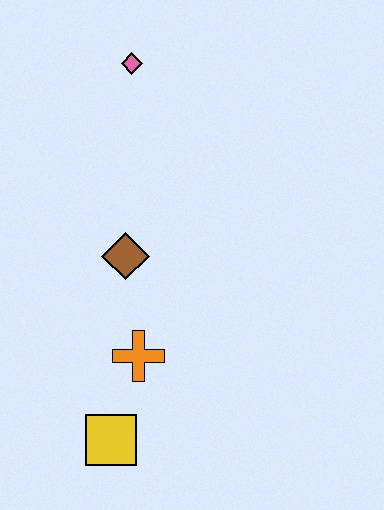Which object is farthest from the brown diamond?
The pink diamond is farthest from the brown diamond.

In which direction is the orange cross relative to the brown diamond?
The orange cross is below the brown diamond.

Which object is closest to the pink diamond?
The brown diamond is closest to the pink diamond.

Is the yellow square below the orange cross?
Yes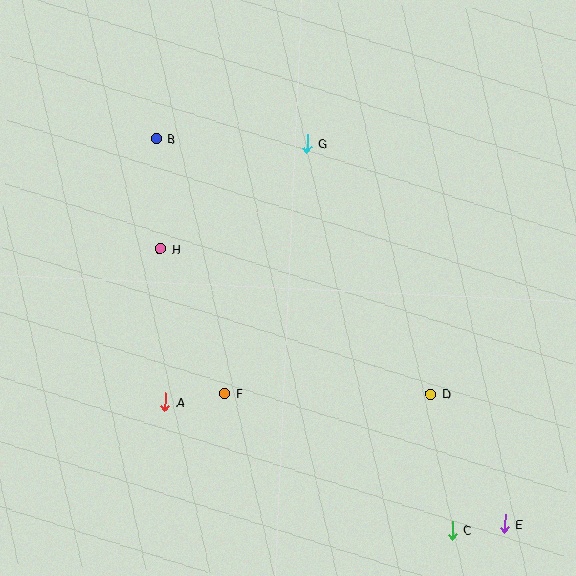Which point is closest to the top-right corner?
Point G is closest to the top-right corner.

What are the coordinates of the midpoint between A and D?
The midpoint between A and D is at (298, 398).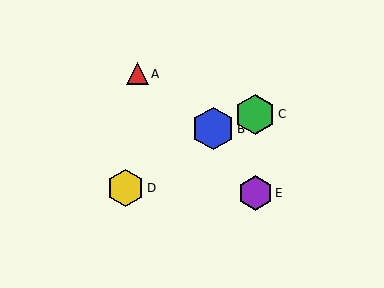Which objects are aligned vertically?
Objects C, E are aligned vertically.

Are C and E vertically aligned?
Yes, both are at x≈255.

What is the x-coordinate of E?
Object E is at x≈255.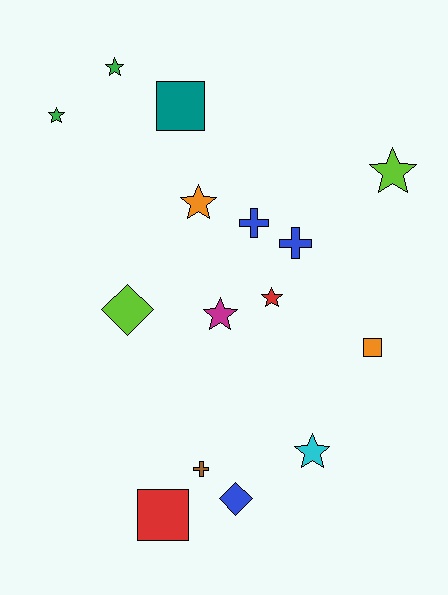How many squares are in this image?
There are 3 squares.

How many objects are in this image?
There are 15 objects.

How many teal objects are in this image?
There is 1 teal object.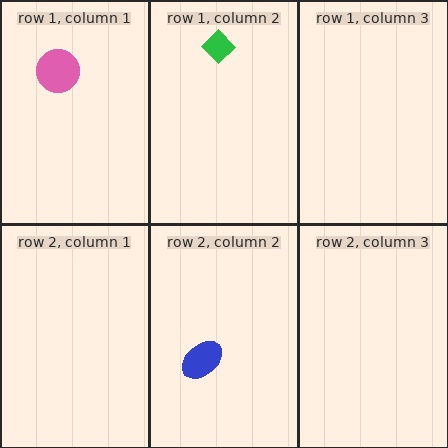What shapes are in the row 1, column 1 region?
The pink circle.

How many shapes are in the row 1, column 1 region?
1.